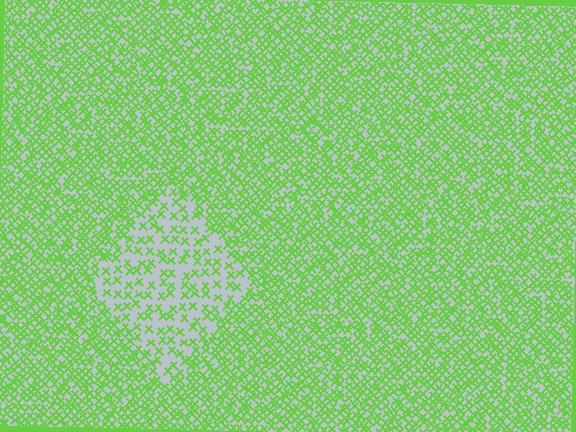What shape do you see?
I see a diamond.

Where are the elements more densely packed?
The elements are more densely packed outside the diamond boundary.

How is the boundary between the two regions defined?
The boundary is defined by a change in element density (approximately 2.2x ratio). All elements are the same color, size, and shape.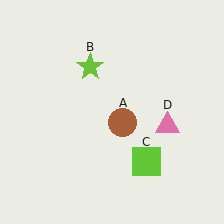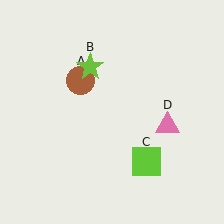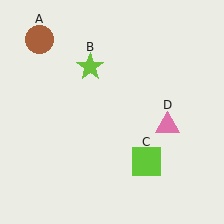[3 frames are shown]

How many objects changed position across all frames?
1 object changed position: brown circle (object A).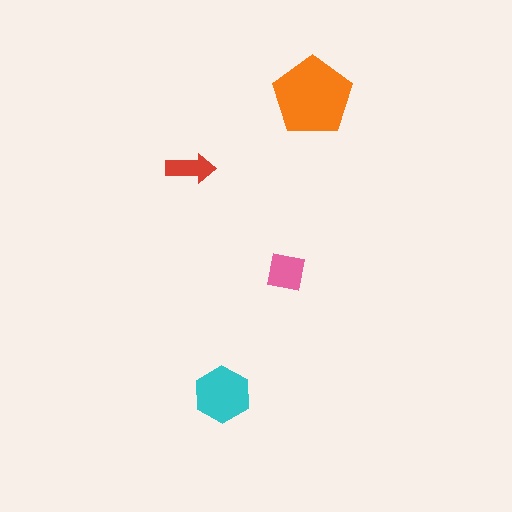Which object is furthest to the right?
The orange pentagon is rightmost.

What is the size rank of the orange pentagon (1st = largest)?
1st.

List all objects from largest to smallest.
The orange pentagon, the cyan hexagon, the pink square, the red arrow.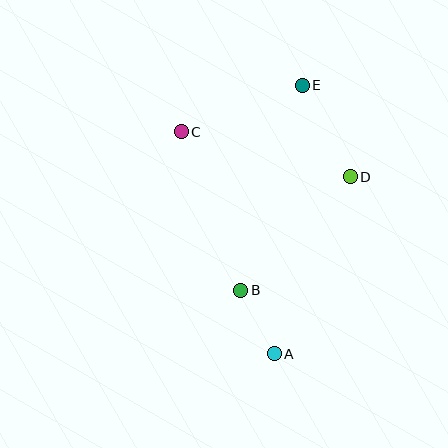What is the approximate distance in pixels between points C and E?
The distance between C and E is approximately 130 pixels.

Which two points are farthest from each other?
Points A and E are farthest from each other.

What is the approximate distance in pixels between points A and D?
The distance between A and D is approximately 192 pixels.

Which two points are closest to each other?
Points A and B are closest to each other.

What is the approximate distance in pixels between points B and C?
The distance between B and C is approximately 169 pixels.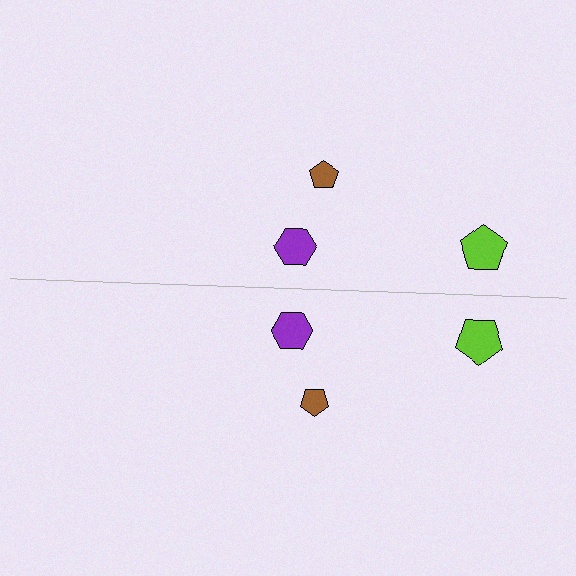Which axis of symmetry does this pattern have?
The pattern has a horizontal axis of symmetry running through the center of the image.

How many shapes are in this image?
There are 6 shapes in this image.